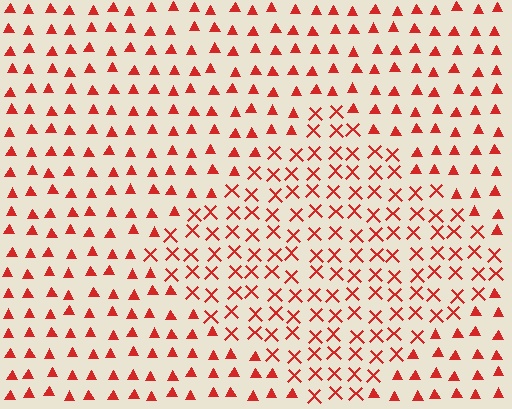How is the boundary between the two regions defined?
The boundary is defined by a change in element shape: X marks inside vs. triangles outside. All elements share the same color and spacing.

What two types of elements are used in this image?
The image uses X marks inside the diamond region and triangles outside it.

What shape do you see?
I see a diamond.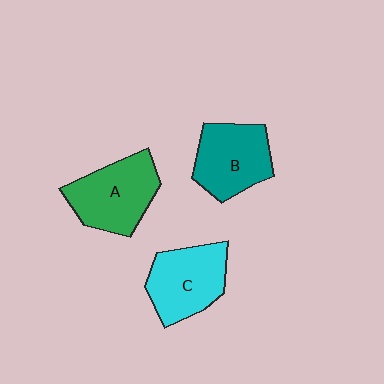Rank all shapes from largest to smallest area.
From largest to smallest: A (green), C (cyan), B (teal).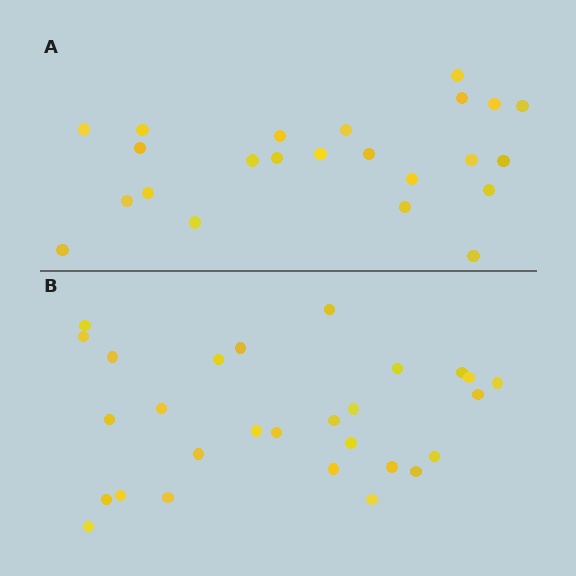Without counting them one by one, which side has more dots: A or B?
Region B (the bottom region) has more dots.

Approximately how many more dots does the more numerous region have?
Region B has about 5 more dots than region A.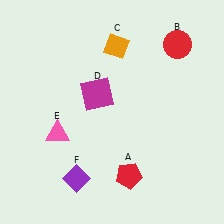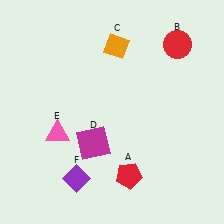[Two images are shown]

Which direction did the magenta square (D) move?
The magenta square (D) moved down.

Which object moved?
The magenta square (D) moved down.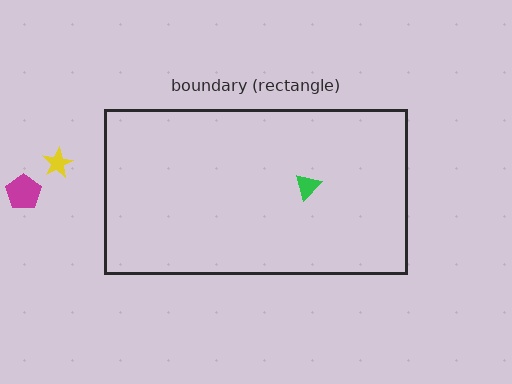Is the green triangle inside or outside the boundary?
Inside.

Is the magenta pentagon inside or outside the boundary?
Outside.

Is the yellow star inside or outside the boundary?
Outside.